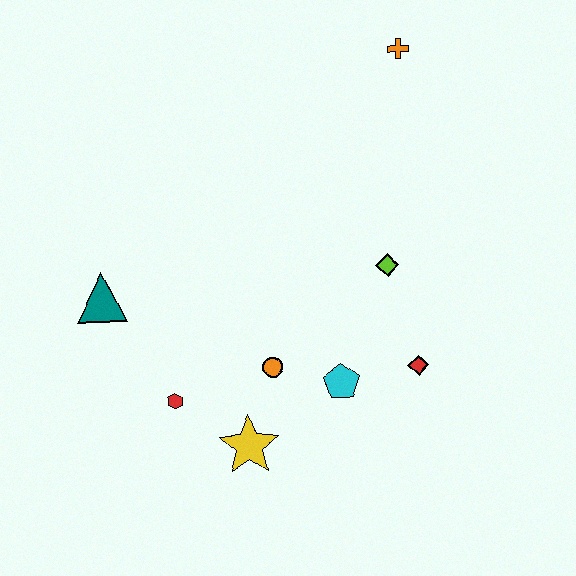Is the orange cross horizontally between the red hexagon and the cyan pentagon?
No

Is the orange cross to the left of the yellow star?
No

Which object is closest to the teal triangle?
The red hexagon is closest to the teal triangle.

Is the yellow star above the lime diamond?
No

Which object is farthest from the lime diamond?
The teal triangle is farthest from the lime diamond.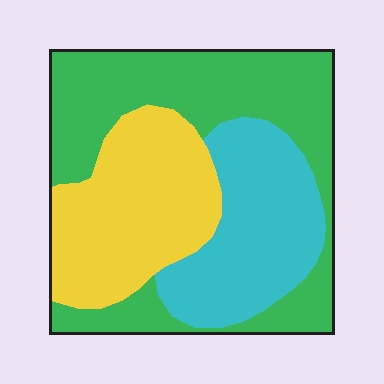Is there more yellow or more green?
Green.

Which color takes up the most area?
Green, at roughly 45%.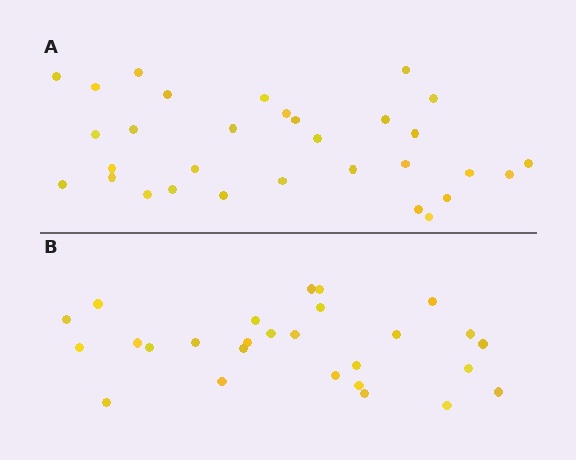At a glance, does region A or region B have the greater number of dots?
Region A (the top region) has more dots.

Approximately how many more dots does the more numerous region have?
Region A has about 4 more dots than region B.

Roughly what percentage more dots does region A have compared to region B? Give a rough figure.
About 15% more.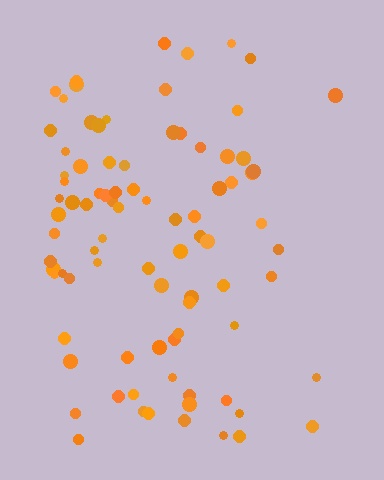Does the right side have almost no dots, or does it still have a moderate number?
Still a moderate number, just noticeably fewer than the left.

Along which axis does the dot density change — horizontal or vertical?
Horizontal.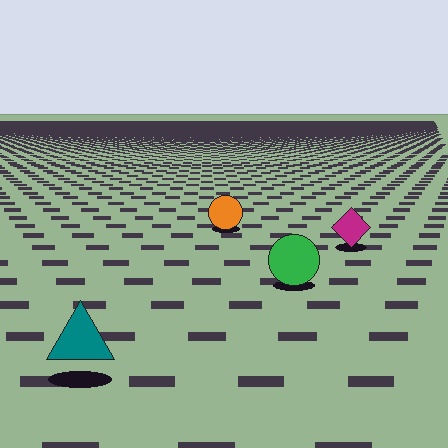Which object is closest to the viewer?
The teal triangle is closest. The texture marks near it are larger and more spread out.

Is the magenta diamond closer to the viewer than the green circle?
No. The green circle is closer — you can tell from the texture gradient: the ground texture is coarser near it.